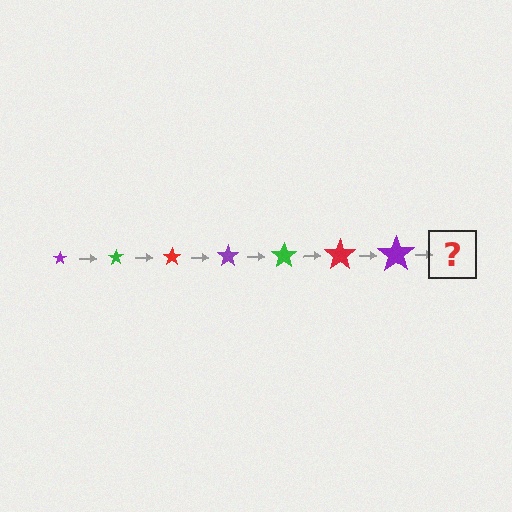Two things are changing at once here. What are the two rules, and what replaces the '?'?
The two rules are that the star grows larger each step and the color cycles through purple, green, and red. The '?' should be a green star, larger than the previous one.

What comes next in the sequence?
The next element should be a green star, larger than the previous one.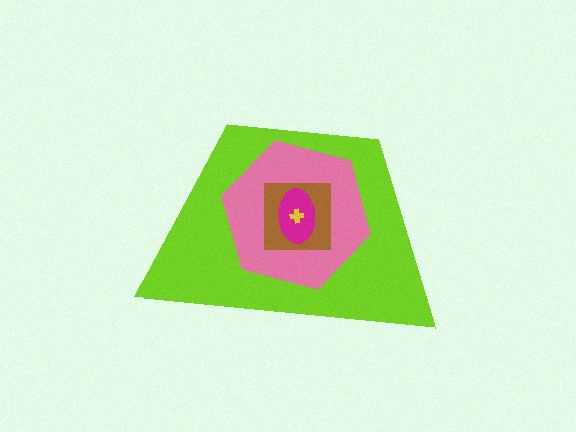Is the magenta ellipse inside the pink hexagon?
Yes.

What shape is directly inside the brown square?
The magenta ellipse.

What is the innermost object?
The yellow cross.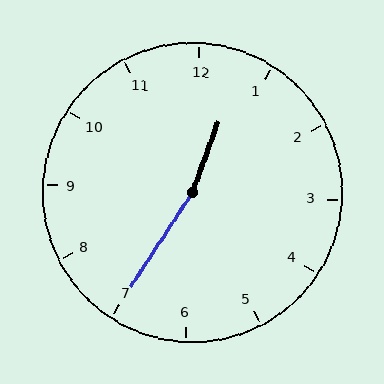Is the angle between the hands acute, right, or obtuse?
It is obtuse.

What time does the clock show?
12:35.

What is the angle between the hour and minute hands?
Approximately 168 degrees.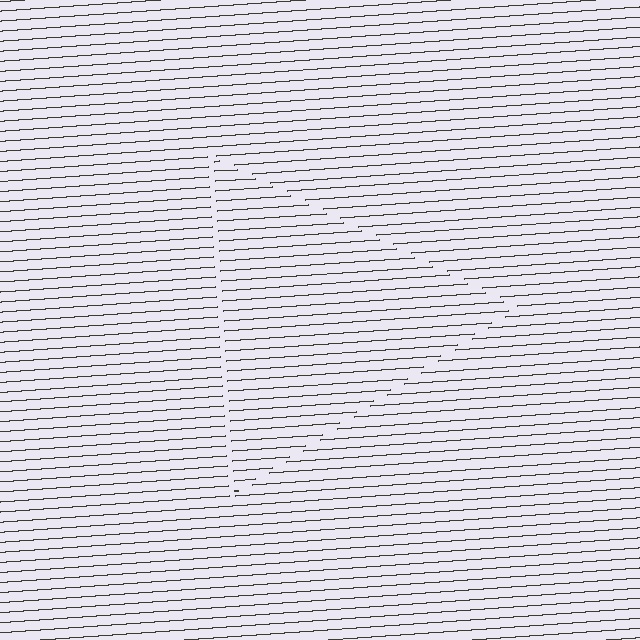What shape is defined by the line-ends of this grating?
An illusory triangle. The interior of the shape contains the same grating, shifted by half a period — the contour is defined by the phase discontinuity where line-ends from the inner and outer gratings abut.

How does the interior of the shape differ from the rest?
The interior of the shape contains the same grating, shifted by half a period — the contour is defined by the phase discontinuity where line-ends from the inner and outer gratings abut.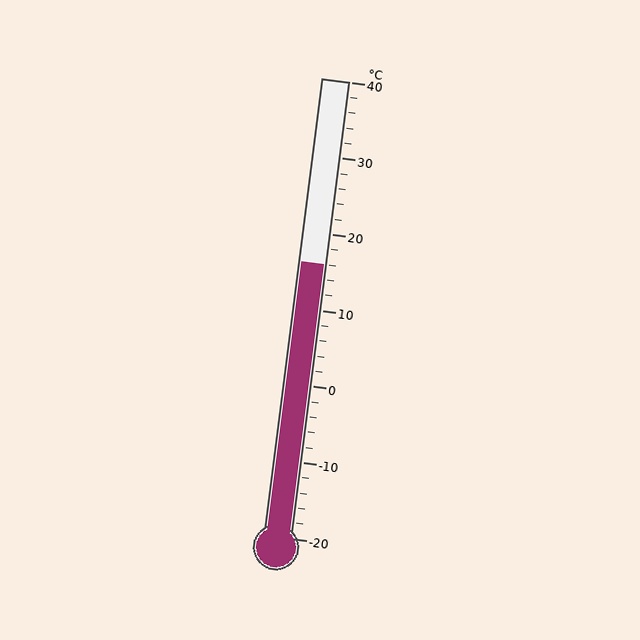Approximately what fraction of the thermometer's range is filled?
The thermometer is filled to approximately 60% of its range.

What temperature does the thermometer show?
The thermometer shows approximately 16°C.